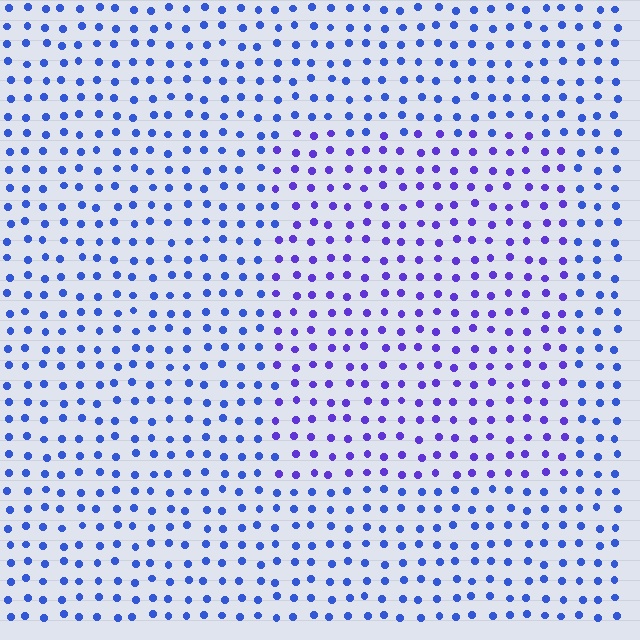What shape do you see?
I see a rectangle.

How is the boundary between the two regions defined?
The boundary is defined purely by a slight shift in hue (about 30 degrees). Spacing, size, and orientation are identical on both sides.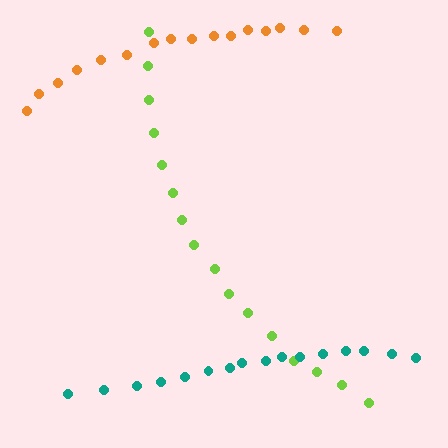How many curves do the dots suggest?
There are 3 distinct paths.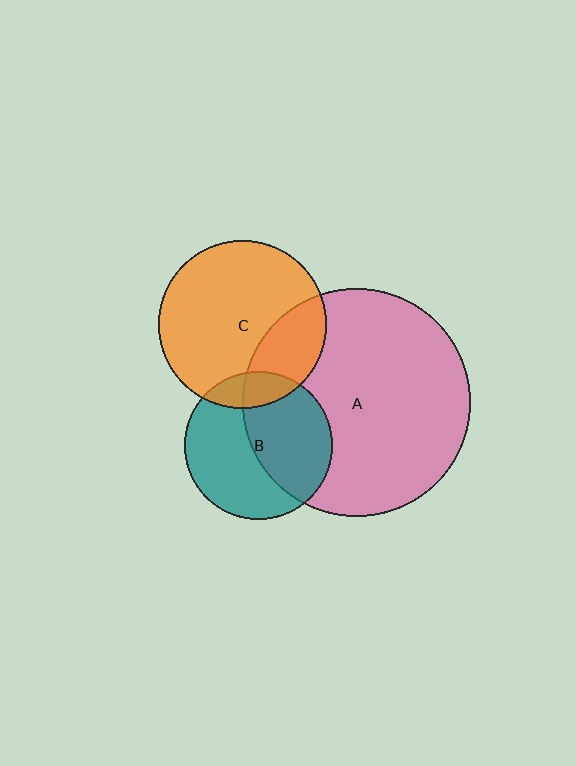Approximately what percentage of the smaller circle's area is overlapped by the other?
Approximately 25%.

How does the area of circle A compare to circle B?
Approximately 2.4 times.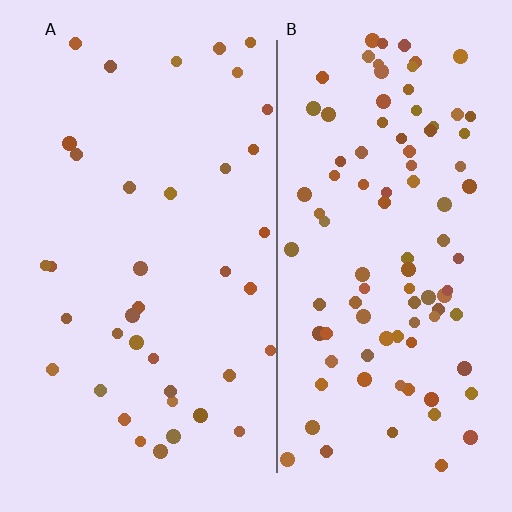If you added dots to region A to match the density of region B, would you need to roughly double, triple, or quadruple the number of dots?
Approximately triple.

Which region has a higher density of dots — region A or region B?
B (the right).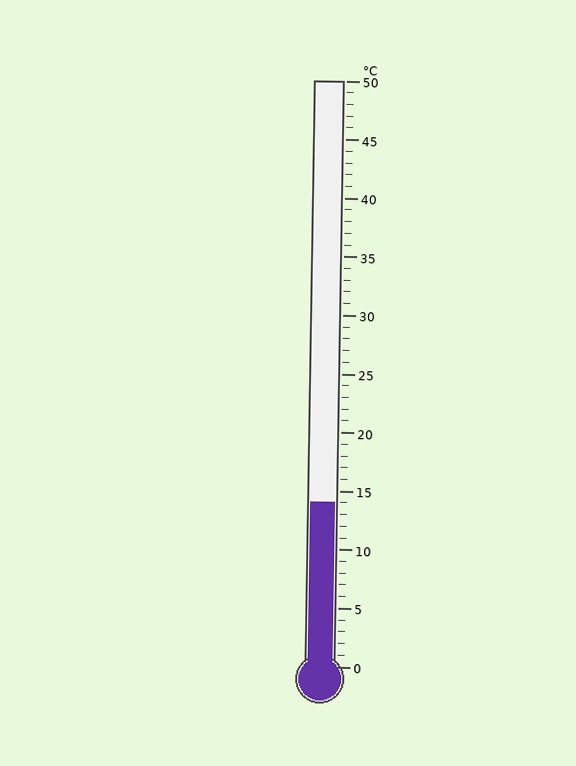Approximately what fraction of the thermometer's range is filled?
The thermometer is filled to approximately 30% of its range.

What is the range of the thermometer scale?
The thermometer scale ranges from 0°C to 50°C.